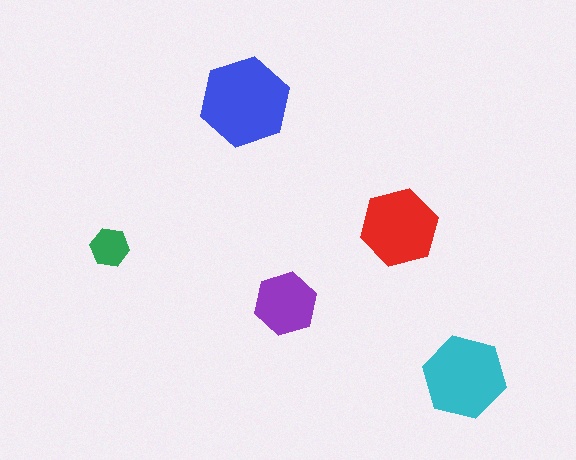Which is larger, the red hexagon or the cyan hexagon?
The cyan one.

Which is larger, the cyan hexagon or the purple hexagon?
The cyan one.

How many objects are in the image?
There are 5 objects in the image.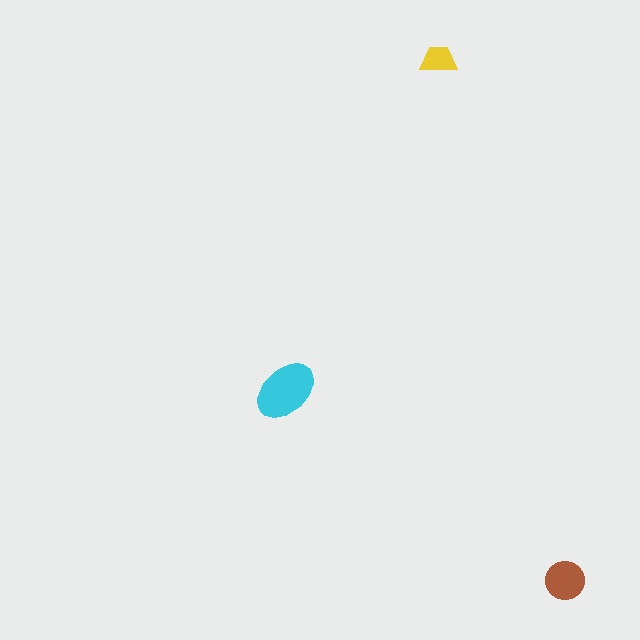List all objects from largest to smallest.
The cyan ellipse, the brown circle, the yellow trapezoid.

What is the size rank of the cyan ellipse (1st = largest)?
1st.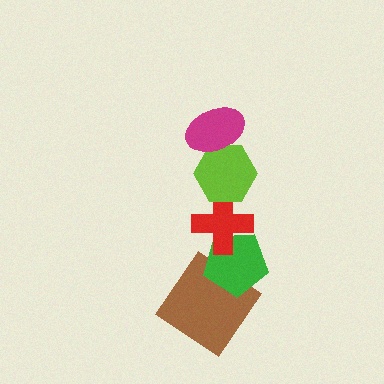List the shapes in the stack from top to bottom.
From top to bottom: the magenta ellipse, the lime hexagon, the red cross, the green pentagon, the brown diamond.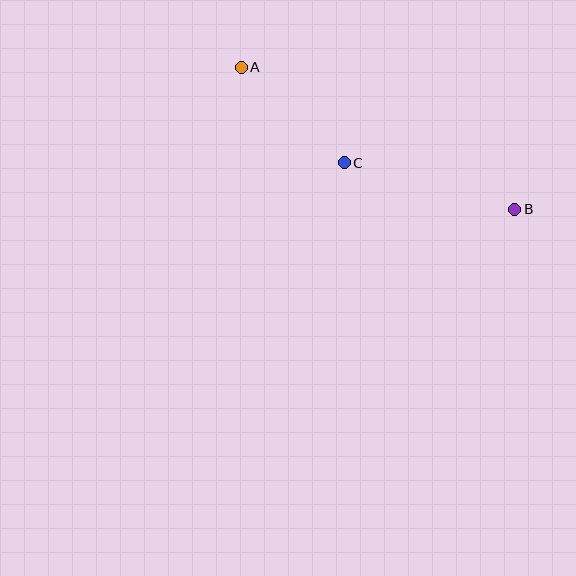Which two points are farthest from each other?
Points A and B are farthest from each other.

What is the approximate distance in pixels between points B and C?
The distance between B and C is approximately 177 pixels.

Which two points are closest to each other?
Points A and C are closest to each other.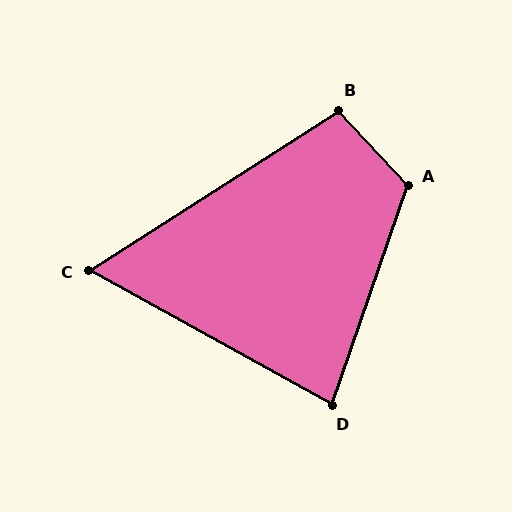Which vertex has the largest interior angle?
A, at approximately 118 degrees.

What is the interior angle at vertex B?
Approximately 100 degrees (obtuse).